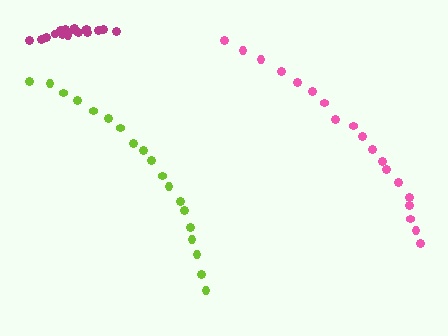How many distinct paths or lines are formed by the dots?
There are 3 distinct paths.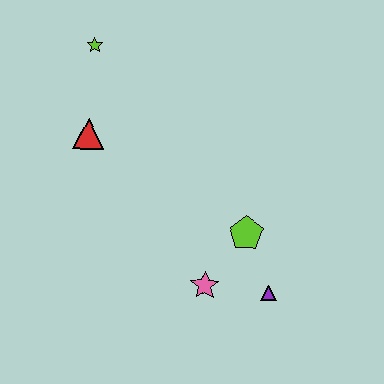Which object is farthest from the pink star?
The lime star is farthest from the pink star.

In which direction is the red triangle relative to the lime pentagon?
The red triangle is to the left of the lime pentagon.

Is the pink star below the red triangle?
Yes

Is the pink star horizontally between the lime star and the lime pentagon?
Yes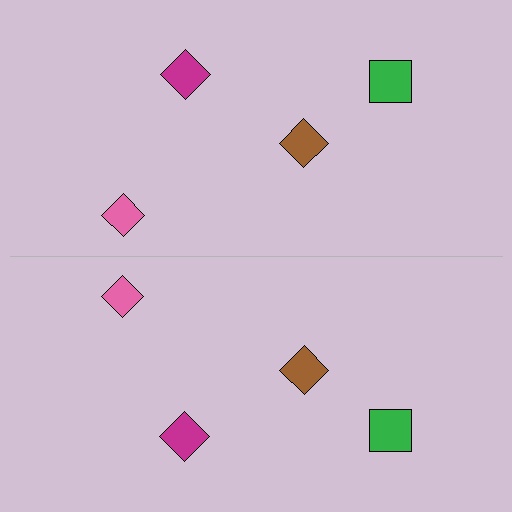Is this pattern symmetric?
Yes, this pattern has bilateral (reflection) symmetry.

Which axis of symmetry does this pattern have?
The pattern has a horizontal axis of symmetry running through the center of the image.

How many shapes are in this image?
There are 8 shapes in this image.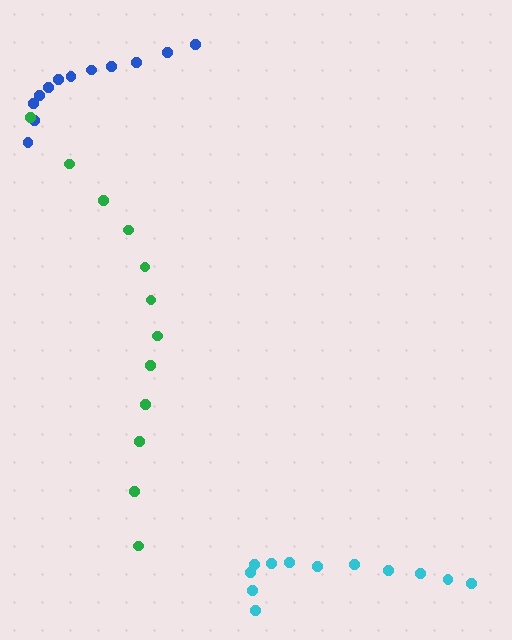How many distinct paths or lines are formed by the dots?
There are 3 distinct paths.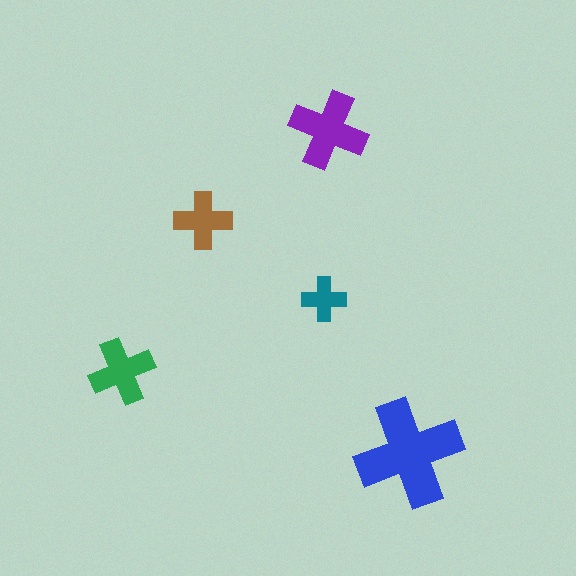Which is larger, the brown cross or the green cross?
The green one.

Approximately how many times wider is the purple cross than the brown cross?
About 1.5 times wider.